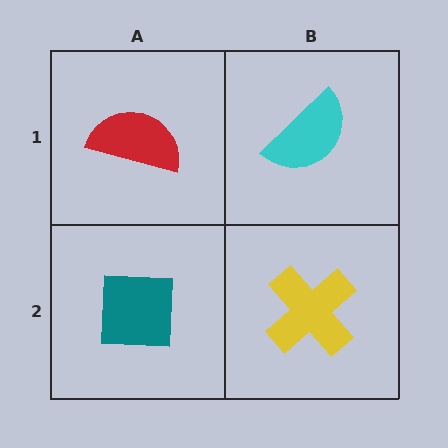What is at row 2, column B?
A yellow cross.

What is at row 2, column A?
A teal square.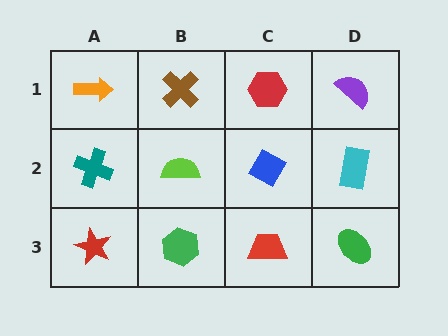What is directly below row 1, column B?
A lime semicircle.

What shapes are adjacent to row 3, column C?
A blue diamond (row 2, column C), a green hexagon (row 3, column B), a green ellipse (row 3, column D).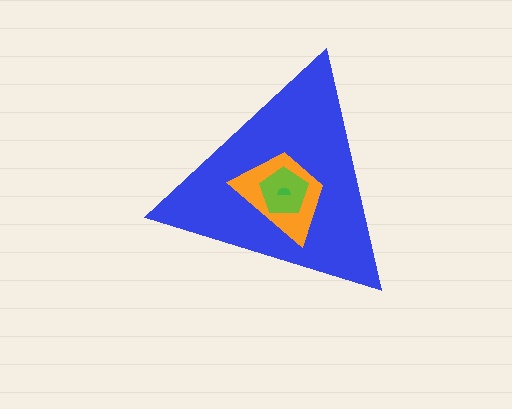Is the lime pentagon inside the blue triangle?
Yes.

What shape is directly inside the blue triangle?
The orange trapezoid.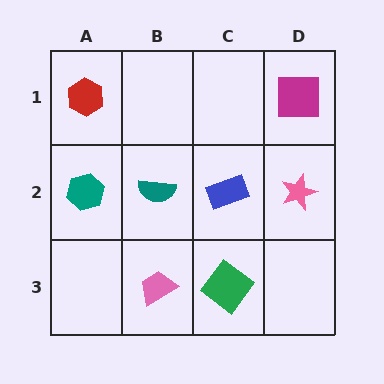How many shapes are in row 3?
2 shapes.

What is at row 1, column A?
A red hexagon.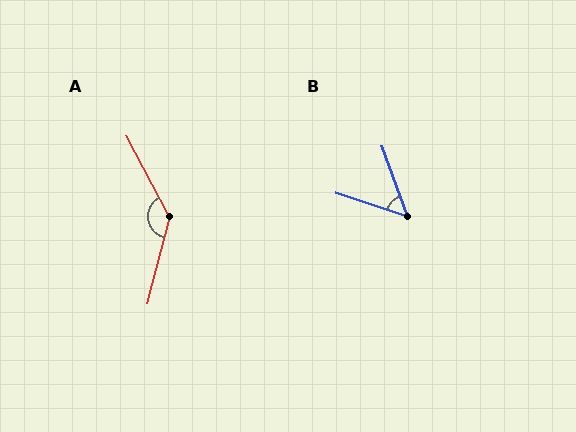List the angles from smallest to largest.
B (52°), A (137°).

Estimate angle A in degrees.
Approximately 137 degrees.